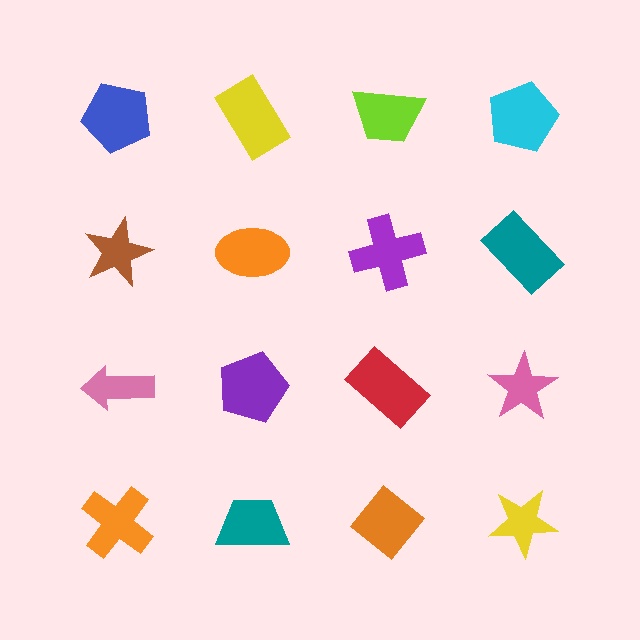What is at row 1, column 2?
A yellow rectangle.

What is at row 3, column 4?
A pink star.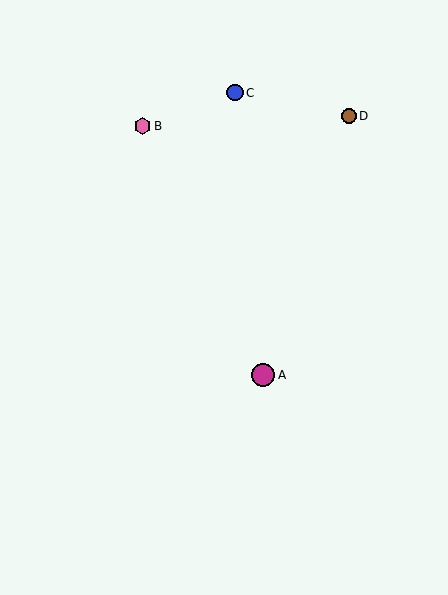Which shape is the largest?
The magenta circle (labeled A) is the largest.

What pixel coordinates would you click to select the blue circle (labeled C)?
Click at (235, 93) to select the blue circle C.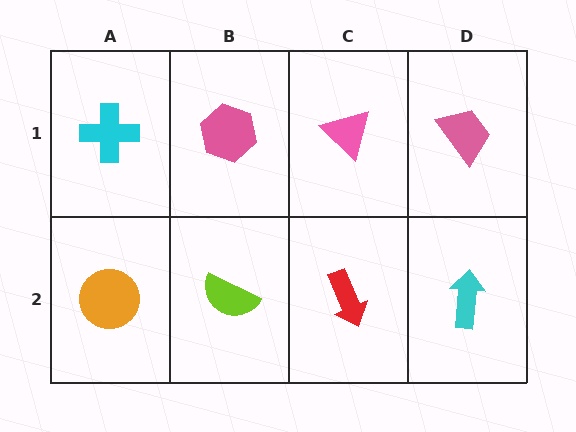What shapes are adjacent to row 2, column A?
A cyan cross (row 1, column A), a lime semicircle (row 2, column B).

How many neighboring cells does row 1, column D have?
2.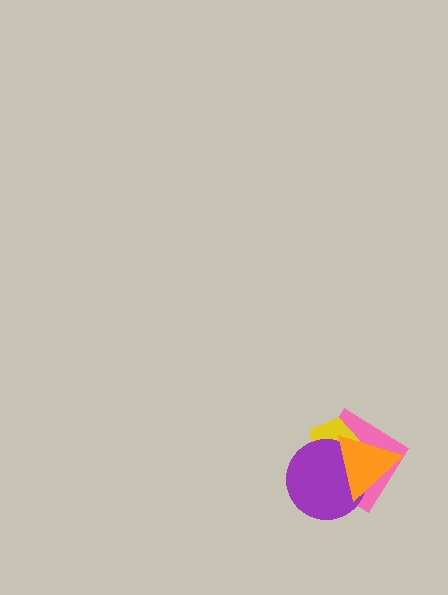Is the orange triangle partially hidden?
No, no other shape covers it.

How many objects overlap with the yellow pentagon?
3 objects overlap with the yellow pentagon.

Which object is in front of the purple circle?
The orange triangle is in front of the purple circle.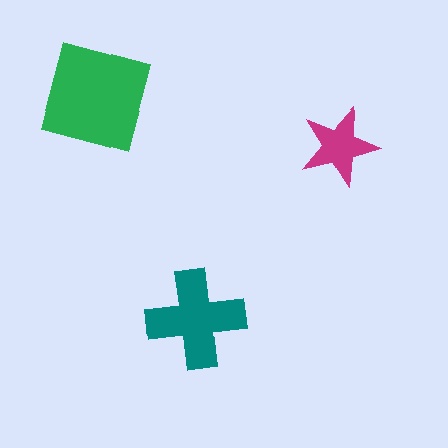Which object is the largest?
The green square.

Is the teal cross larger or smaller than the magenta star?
Larger.